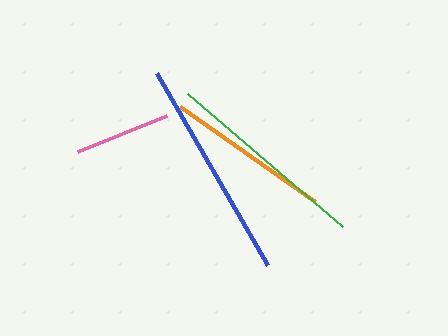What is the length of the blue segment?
The blue segment is approximately 222 pixels long.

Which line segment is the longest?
The blue line is the longest at approximately 222 pixels.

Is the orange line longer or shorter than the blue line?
The blue line is longer than the orange line.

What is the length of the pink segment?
The pink segment is approximately 96 pixels long.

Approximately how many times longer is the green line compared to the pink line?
The green line is approximately 2.1 times the length of the pink line.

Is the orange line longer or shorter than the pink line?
The orange line is longer than the pink line.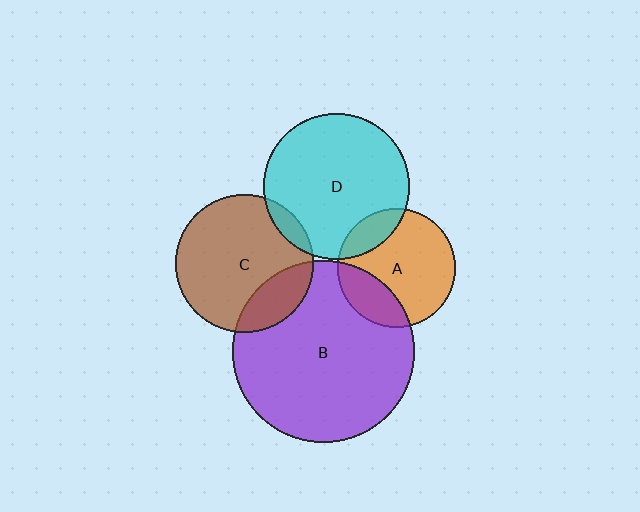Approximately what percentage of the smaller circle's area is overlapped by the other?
Approximately 15%.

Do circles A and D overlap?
Yes.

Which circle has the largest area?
Circle B (purple).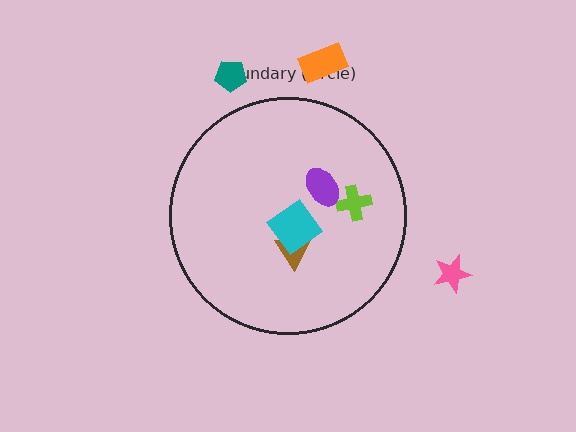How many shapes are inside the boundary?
4 inside, 3 outside.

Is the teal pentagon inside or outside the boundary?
Outside.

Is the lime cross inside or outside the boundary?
Inside.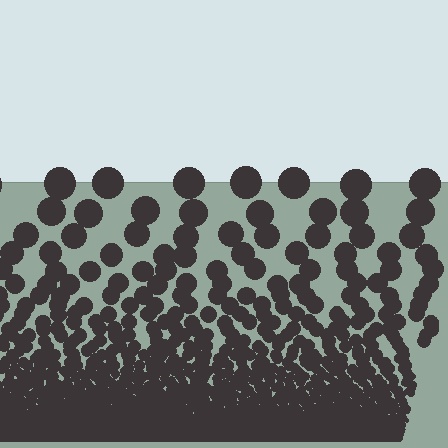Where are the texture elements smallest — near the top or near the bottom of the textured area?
Near the bottom.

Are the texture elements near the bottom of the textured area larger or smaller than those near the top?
Smaller. The gradient is inverted — elements near the bottom are smaller and denser.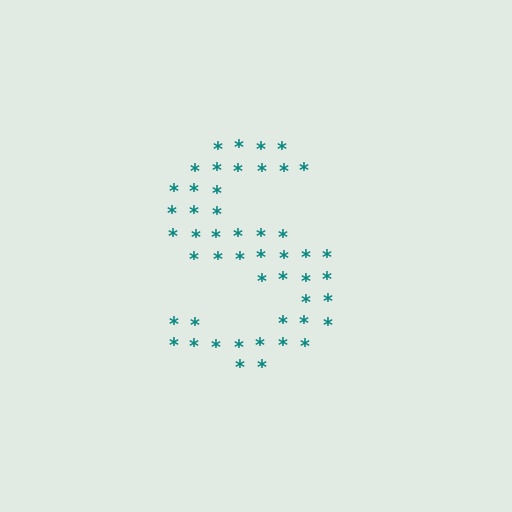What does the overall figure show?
The overall figure shows the letter S.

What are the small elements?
The small elements are asterisks.